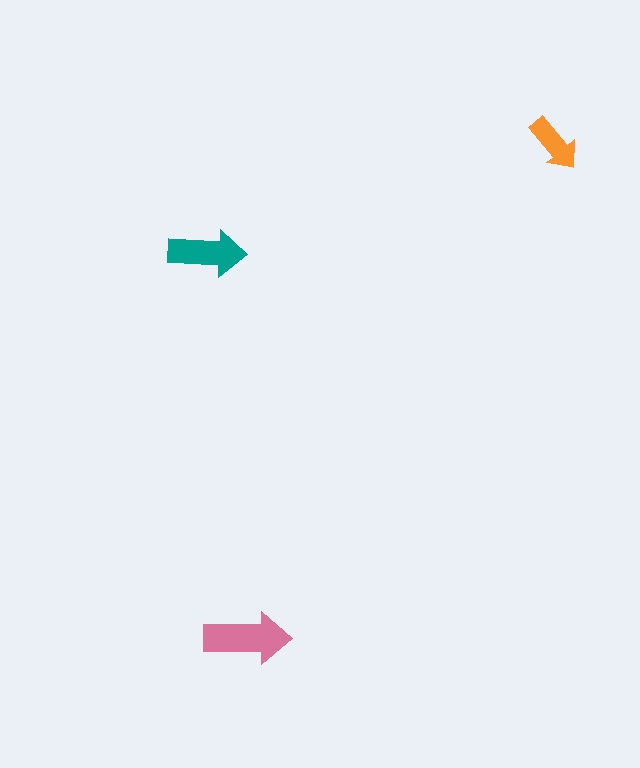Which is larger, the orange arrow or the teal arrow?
The teal one.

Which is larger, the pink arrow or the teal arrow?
The pink one.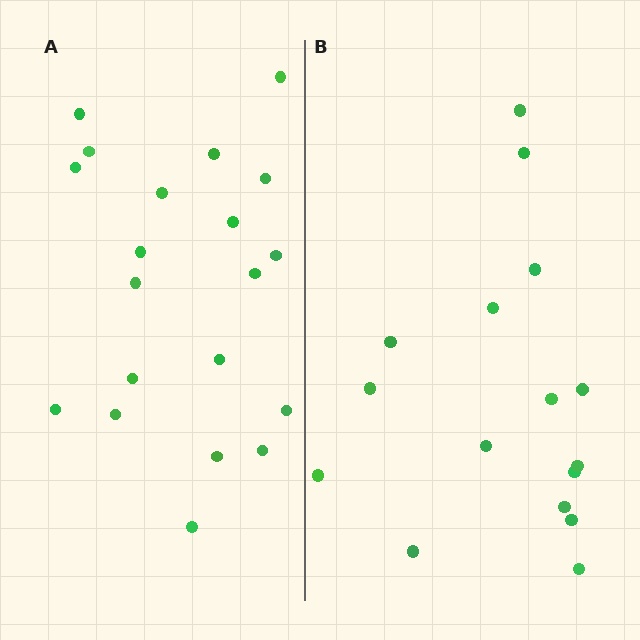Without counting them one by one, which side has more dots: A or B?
Region A (the left region) has more dots.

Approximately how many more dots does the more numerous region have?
Region A has about 4 more dots than region B.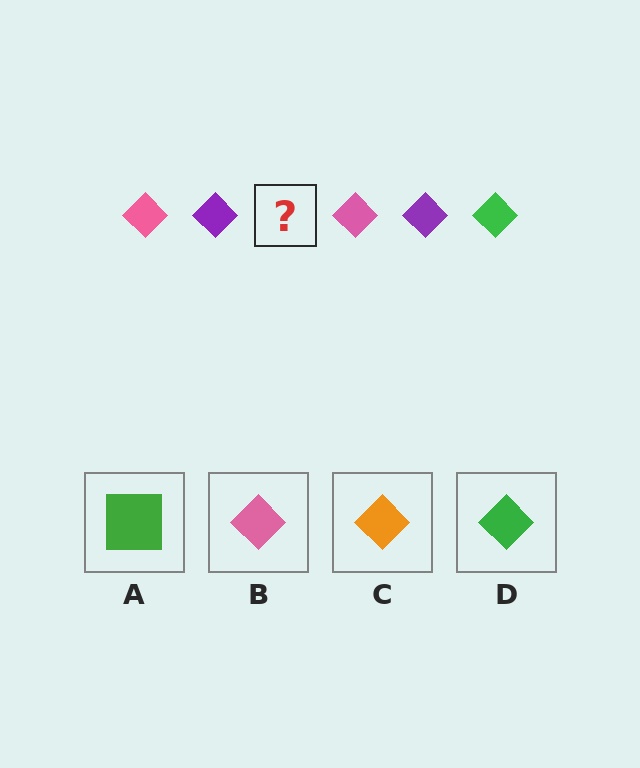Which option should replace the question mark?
Option D.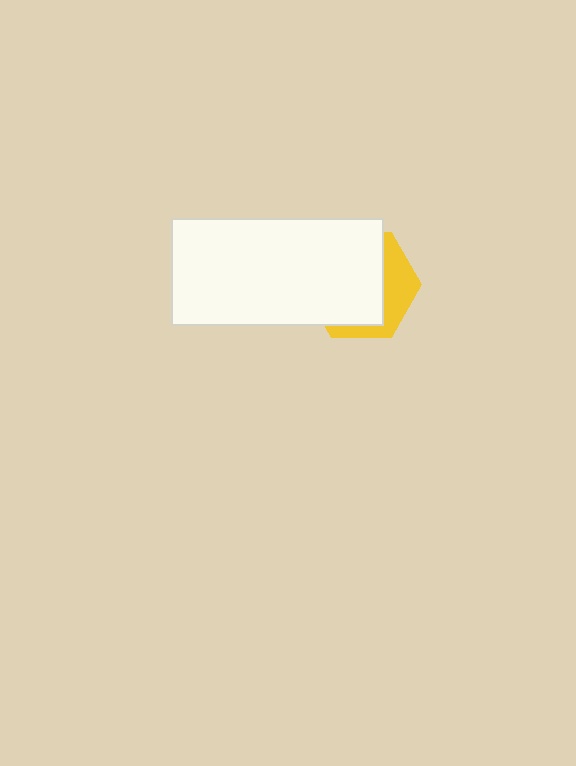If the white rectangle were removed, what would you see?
You would see the complete yellow hexagon.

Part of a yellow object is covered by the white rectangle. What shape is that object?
It is a hexagon.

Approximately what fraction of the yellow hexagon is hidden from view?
Roughly 67% of the yellow hexagon is hidden behind the white rectangle.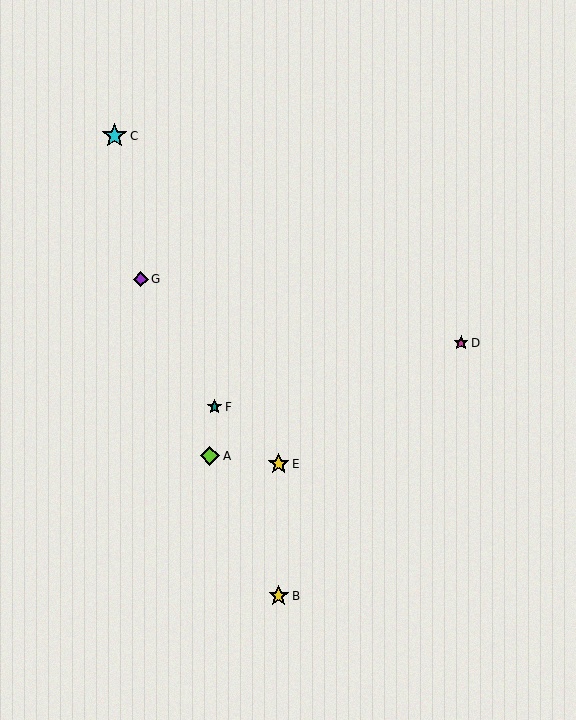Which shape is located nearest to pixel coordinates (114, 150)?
The cyan star (labeled C) at (114, 136) is nearest to that location.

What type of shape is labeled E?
Shape E is a yellow star.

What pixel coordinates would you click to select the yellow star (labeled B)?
Click at (279, 596) to select the yellow star B.